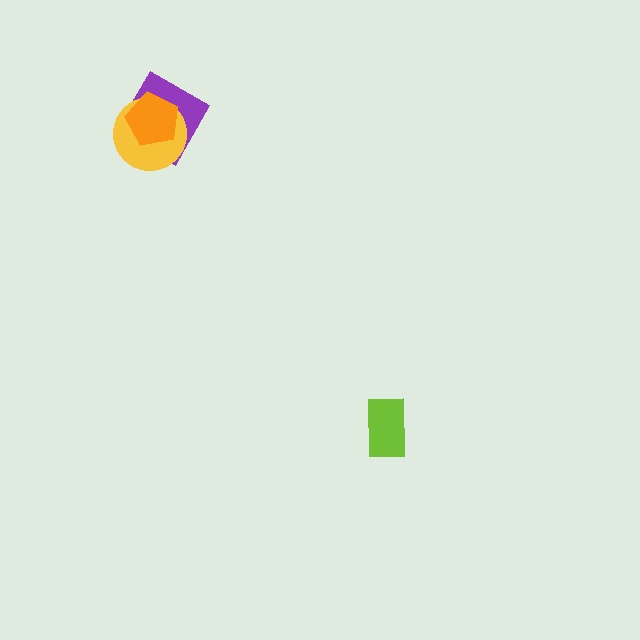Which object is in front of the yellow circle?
The orange pentagon is in front of the yellow circle.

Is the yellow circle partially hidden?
Yes, it is partially covered by another shape.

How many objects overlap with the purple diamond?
2 objects overlap with the purple diamond.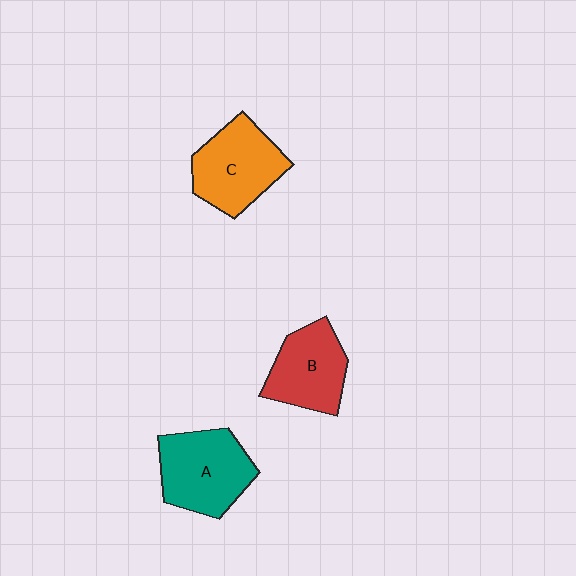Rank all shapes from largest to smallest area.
From largest to smallest: A (teal), C (orange), B (red).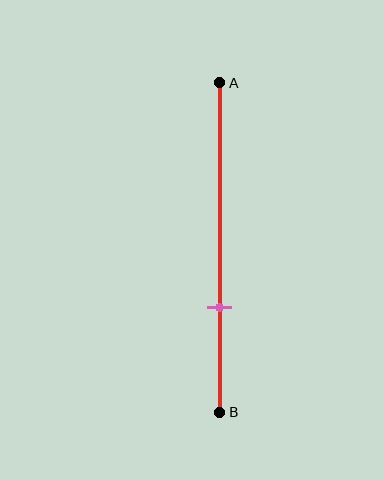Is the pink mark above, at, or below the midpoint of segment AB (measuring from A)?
The pink mark is below the midpoint of segment AB.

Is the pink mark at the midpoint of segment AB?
No, the mark is at about 70% from A, not at the 50% midpoint.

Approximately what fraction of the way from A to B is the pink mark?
The pink mark is approximately 70% of the way from A to B.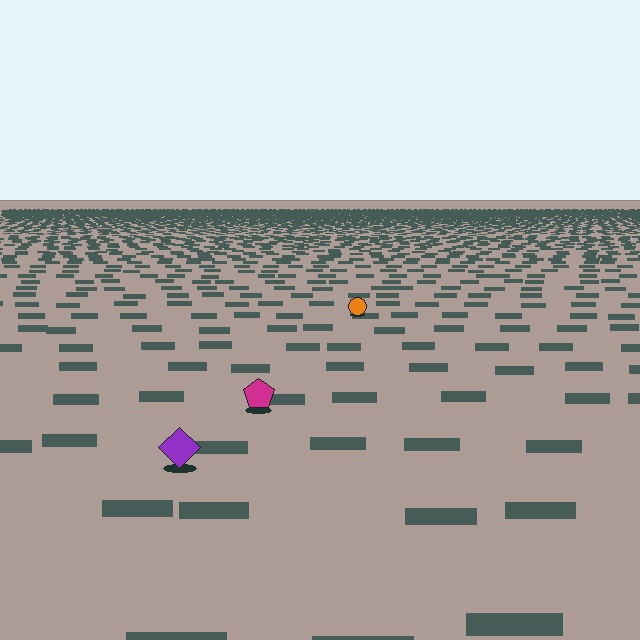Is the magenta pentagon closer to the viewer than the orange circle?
Yes. The magenta pentagon is closer — you can tell from the texture gradient: the ground texture is coarser near it.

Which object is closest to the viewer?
The purple diamond is closest. The texture marks near it are larger and more spread out.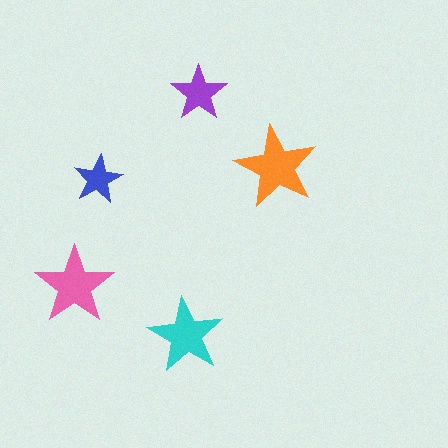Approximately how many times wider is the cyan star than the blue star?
About 1.5 times wider.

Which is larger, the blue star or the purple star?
The purple one.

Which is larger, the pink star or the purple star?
The pink one.